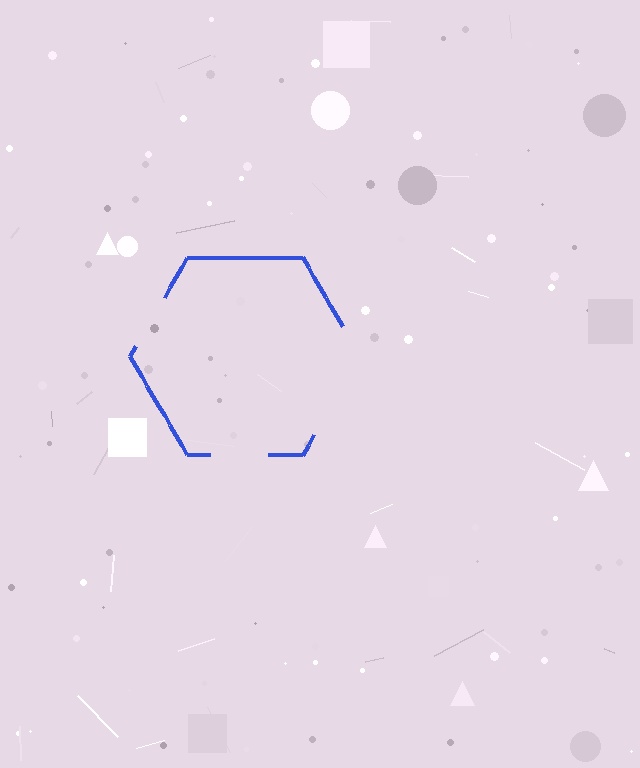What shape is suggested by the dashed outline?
The dashed outline suggests a hexagon.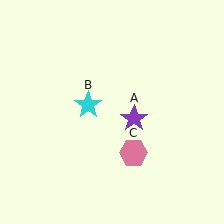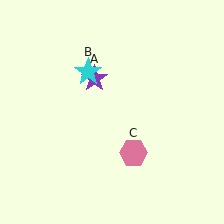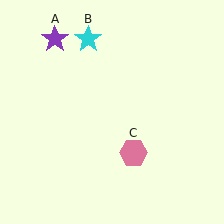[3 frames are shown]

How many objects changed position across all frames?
2 objects changed position: purple star (object A), cyan star (object B).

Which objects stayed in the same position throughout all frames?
Pink hexagon (object C) remained stationary.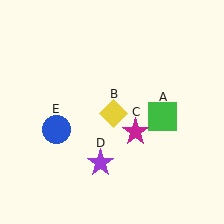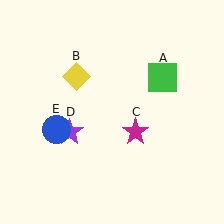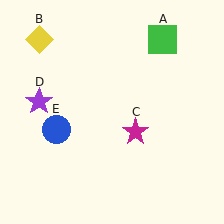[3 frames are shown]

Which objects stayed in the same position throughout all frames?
Magenta star (object C) and blue circle (object E) remained stationary.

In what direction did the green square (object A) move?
The green square (object A) moved up.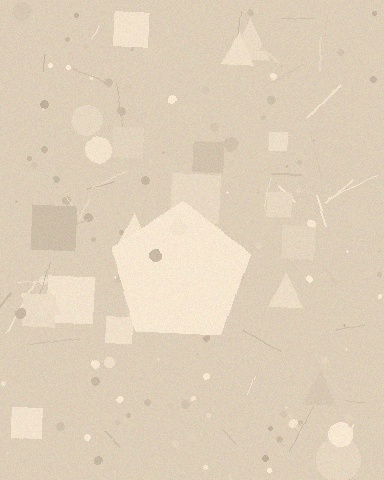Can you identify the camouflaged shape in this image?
The camouflaged shape is a pentagon.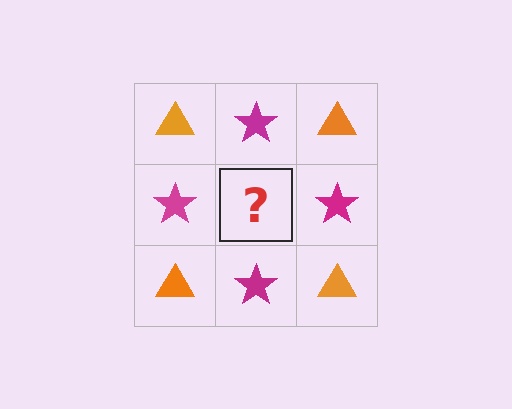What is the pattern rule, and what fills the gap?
The rule is that it alternates orange triangle and magenta star in a checkerboard pattern. The gap should be filled with an orange triangle.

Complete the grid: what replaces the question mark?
The question mark should be replaced with an orange triangle.